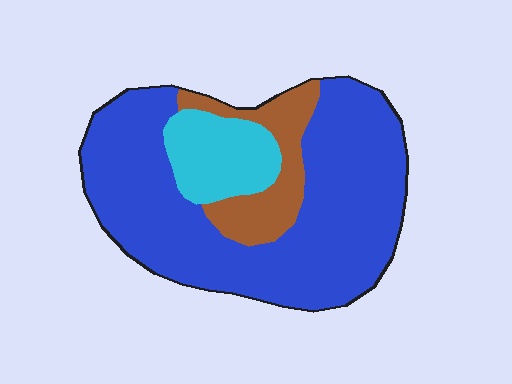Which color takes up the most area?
Blue, at roughly 70%.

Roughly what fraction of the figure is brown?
Brown takes up about one sixth (1/6) of the figure.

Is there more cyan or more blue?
Blue.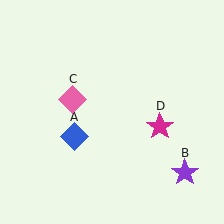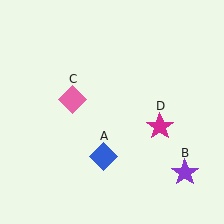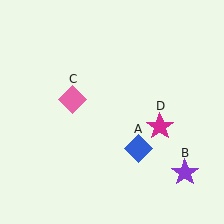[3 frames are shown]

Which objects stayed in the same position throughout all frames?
Purple star (object B) and pink diamond (object C) and magenta star (object D) remained stationary.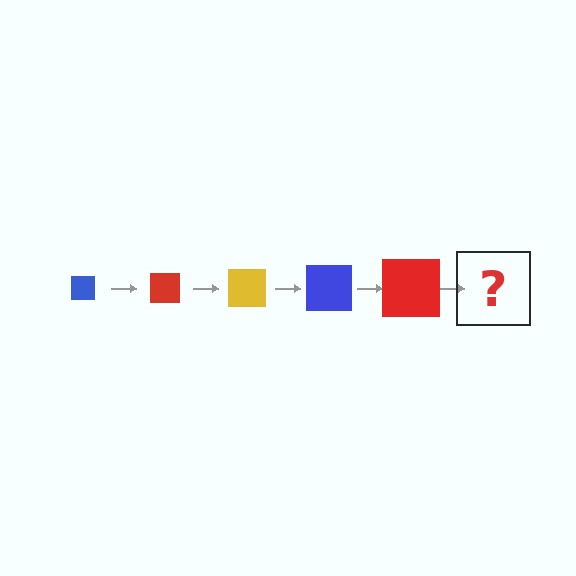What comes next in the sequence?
The next element should be a yellow square, larger than the previous one.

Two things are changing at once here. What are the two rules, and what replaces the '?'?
The two rules are that the square grows larger each step and the color cycles through blue, red, and yellow. The '?' should be a yellow square, larger than the previous one.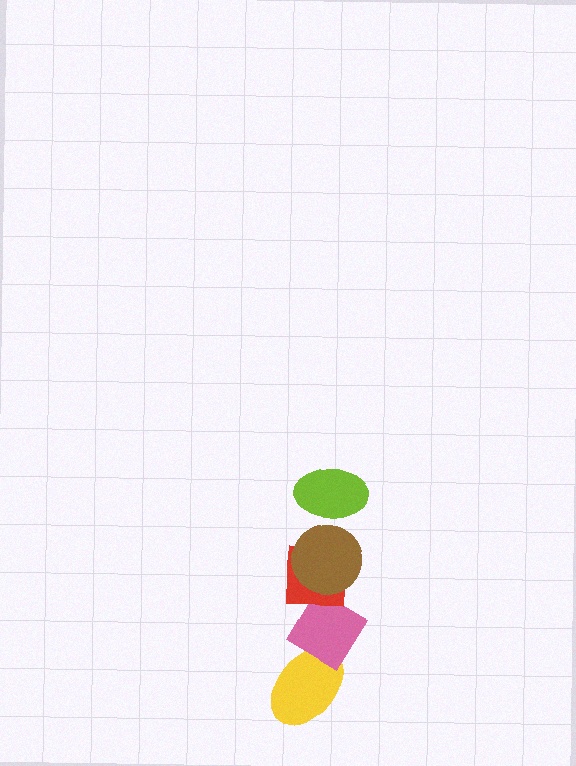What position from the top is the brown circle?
The brown circle is 2nd from the top.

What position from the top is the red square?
The red square is 3rd from the top.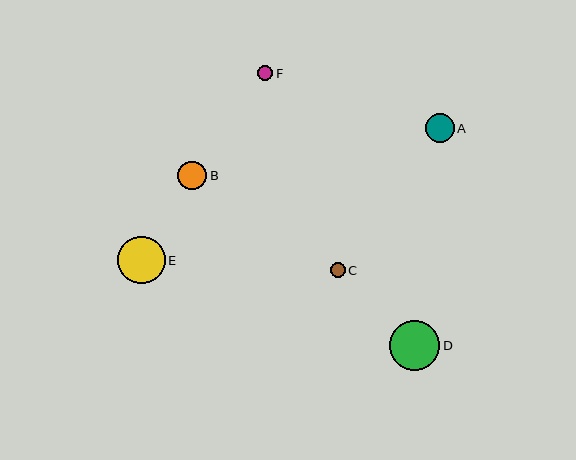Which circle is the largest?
Circle D is the largest with a size of approximately 50 pixels.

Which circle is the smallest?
Circle C is the smallest with a size of approximately 15 pixels.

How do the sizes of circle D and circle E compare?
Circle D and circle E are approximately the same size.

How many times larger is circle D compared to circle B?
Circle D is approximately 1.7 times the size of circle B.